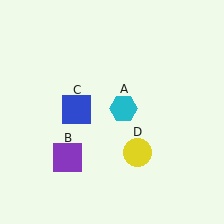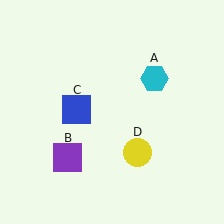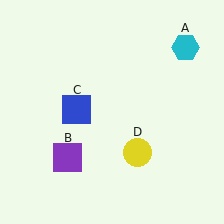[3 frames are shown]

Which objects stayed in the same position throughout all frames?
Purple square (object B) and blue square (object C) and yellow circle (object D) remained stationary.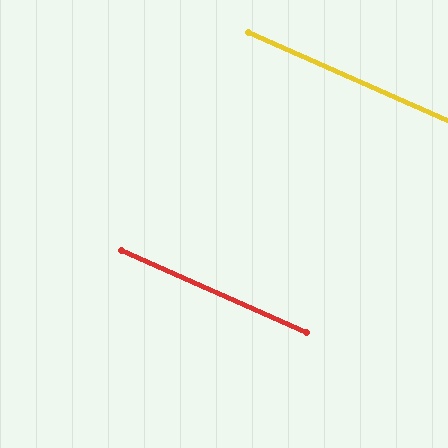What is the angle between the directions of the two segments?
Approximately 0 degrees.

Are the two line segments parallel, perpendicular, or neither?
Parallel — their directions differ by only 0.2°.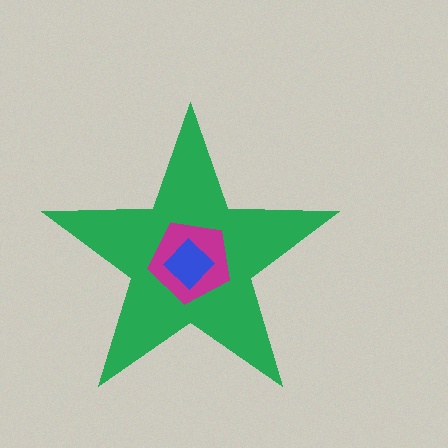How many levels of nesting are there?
3.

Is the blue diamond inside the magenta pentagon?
Yes.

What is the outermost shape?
The green star.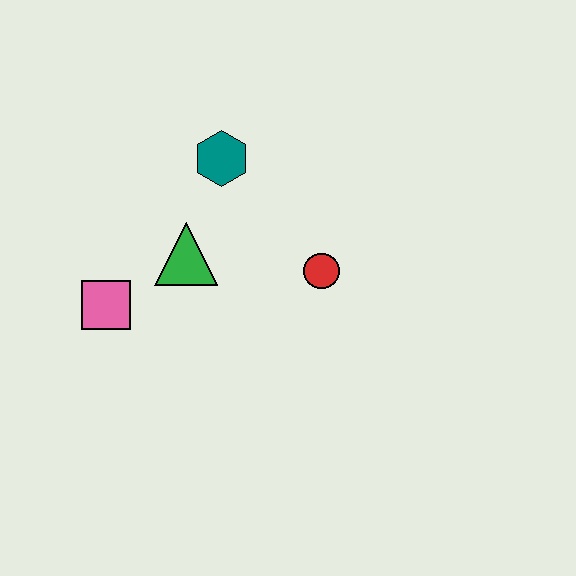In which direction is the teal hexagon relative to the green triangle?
The teal hexagon is above the green triangle.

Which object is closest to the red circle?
The green triangle is closest to the red circle.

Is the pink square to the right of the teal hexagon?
No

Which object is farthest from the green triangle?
The red circle is farthest from the green triangle.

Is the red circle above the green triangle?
No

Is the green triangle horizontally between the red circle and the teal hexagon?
No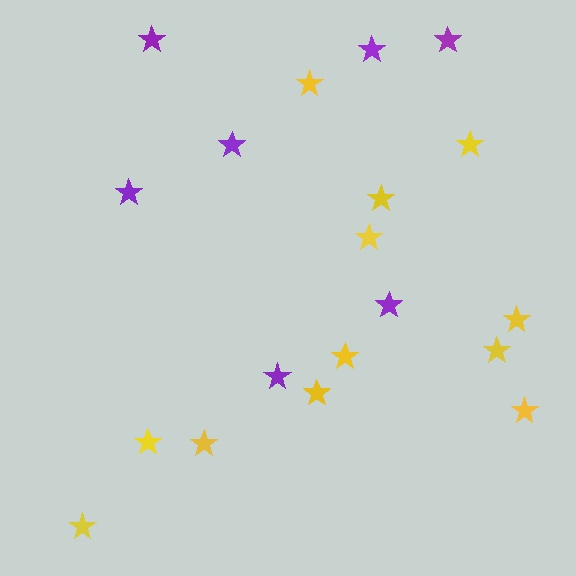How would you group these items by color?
There are 2 groups: one group of purple stars (7) and one group of yellow stars (12).